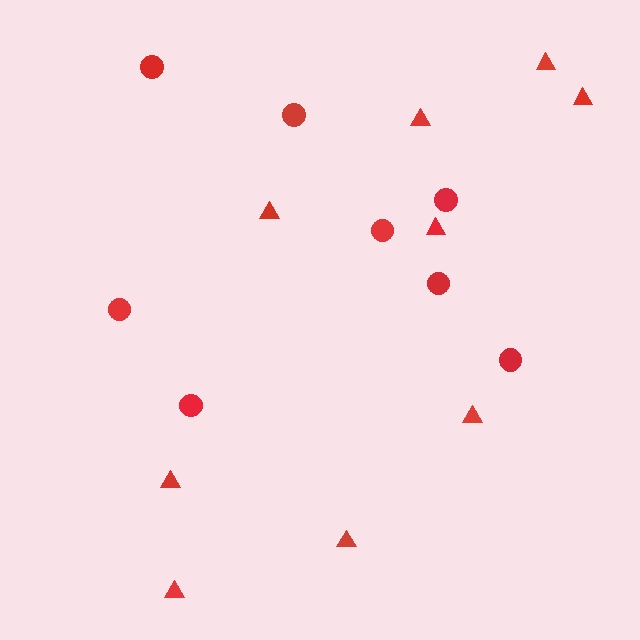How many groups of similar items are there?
There are 2 groups: one group of triangles (9) and one group of circles (8).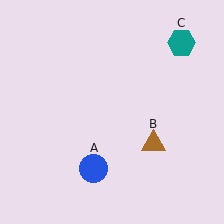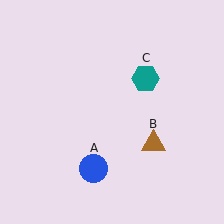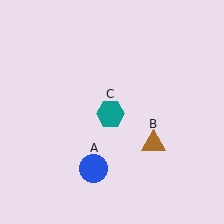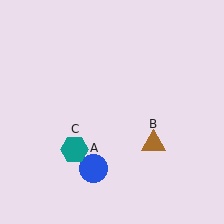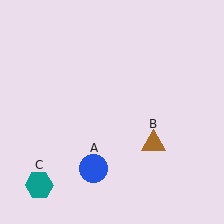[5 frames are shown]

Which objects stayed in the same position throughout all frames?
Blue circle (object A) and brown triangle (object B) remained stationary.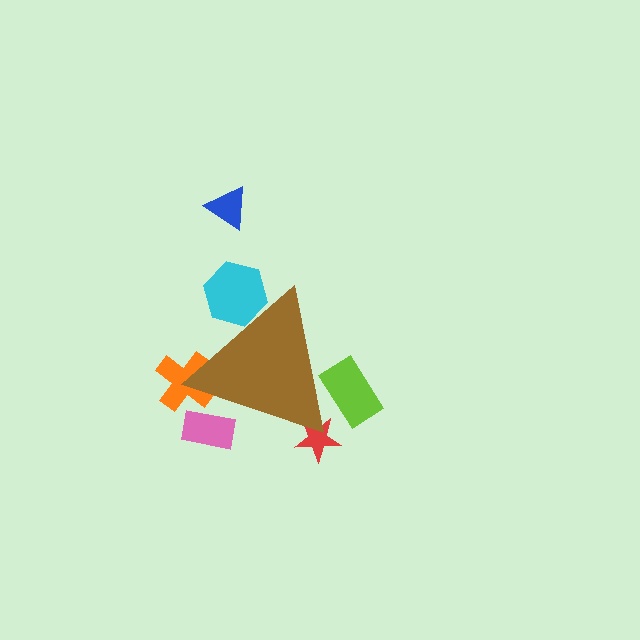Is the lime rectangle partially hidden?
Yes, the lime rectangle is partially hidden behind the brown triangle.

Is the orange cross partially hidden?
Yes, the orange cross is partially hidden behind the brown triangle.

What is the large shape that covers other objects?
A brown triangle.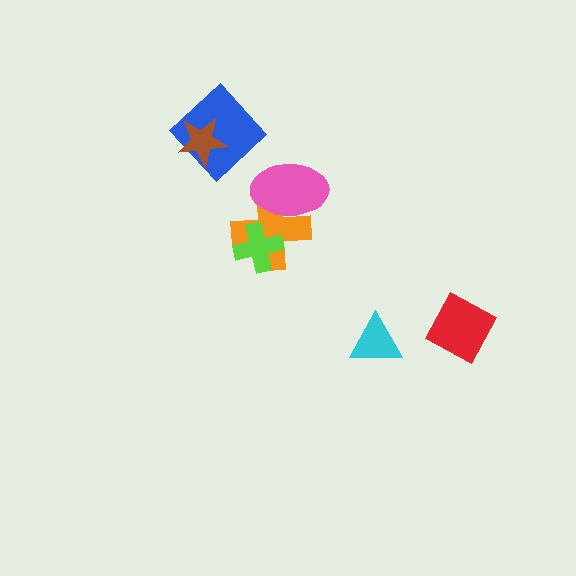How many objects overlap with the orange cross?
2 objects overlap with the orange cross.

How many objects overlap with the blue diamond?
1 object overlaps with the blue diamond.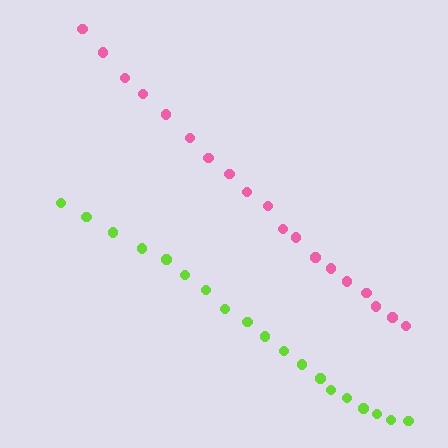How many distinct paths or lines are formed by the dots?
There are 2 distinct paths.